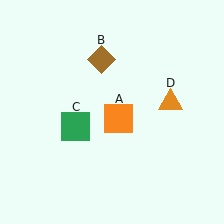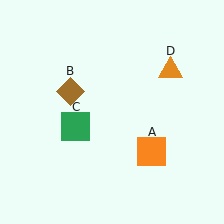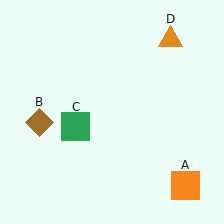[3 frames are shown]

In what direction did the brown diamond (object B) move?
The brown diamond (object B) moved down and to the left.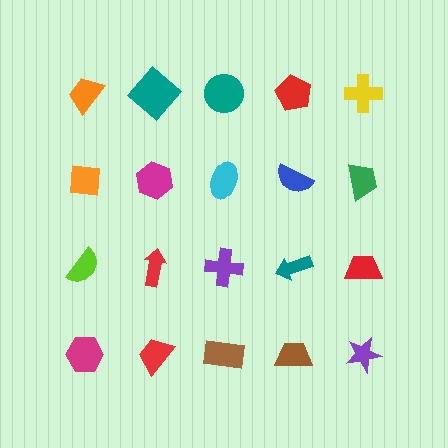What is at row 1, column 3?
A teal circle.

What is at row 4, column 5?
A purple star.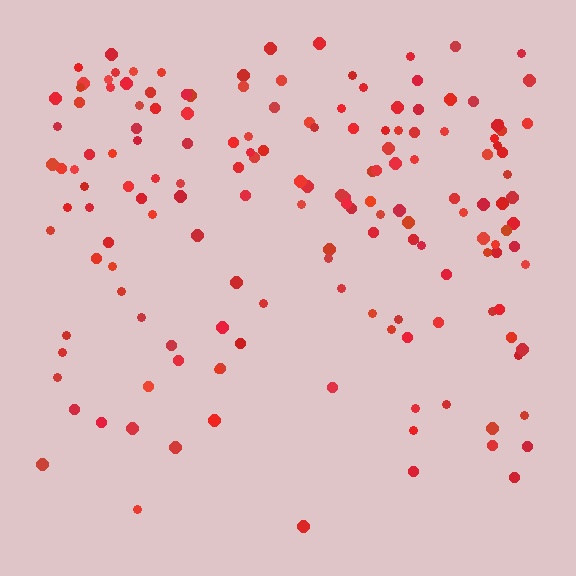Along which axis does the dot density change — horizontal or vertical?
Vertical.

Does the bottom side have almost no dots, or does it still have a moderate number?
Still a moderate number, just noticeably fewer than the top.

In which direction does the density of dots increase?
From bottom to top, with the top side densest.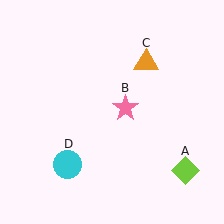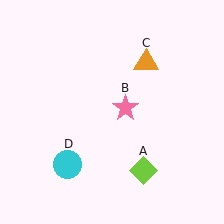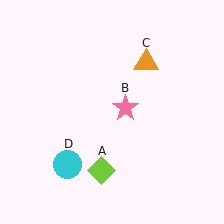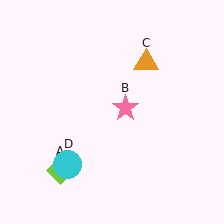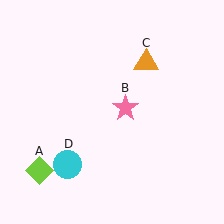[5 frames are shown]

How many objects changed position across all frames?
1 object changed position: lime diamond (object A).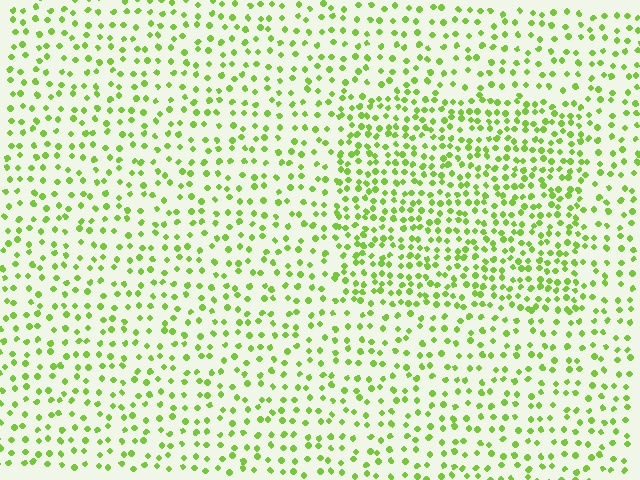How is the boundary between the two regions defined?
The boundary is defined by a change in element density (approximately 1.8x ratio). All elements are the same color, size, and shape.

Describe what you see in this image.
The image contains small lime elements arranged at two different densities. A rectangle-shaped region is visible where the elements are more densely packed than the surrounding area.